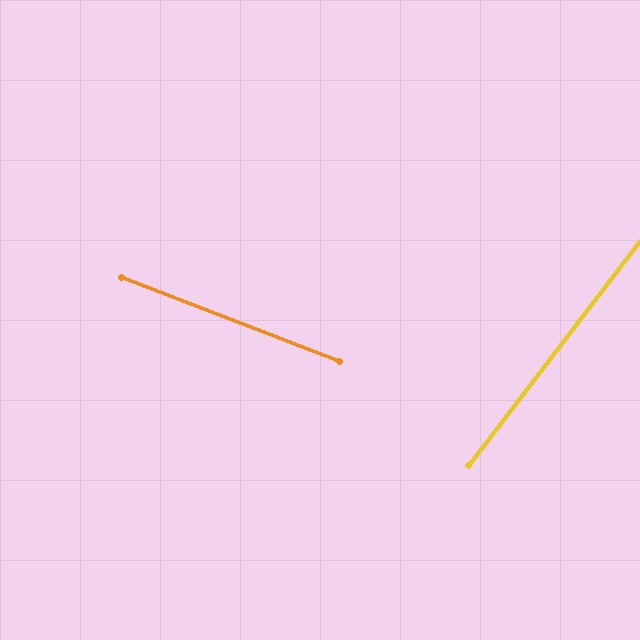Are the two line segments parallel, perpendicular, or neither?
Neither parallel nor perpendicular — they differ by about 74°.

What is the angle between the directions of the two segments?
Approximately 74 degrees.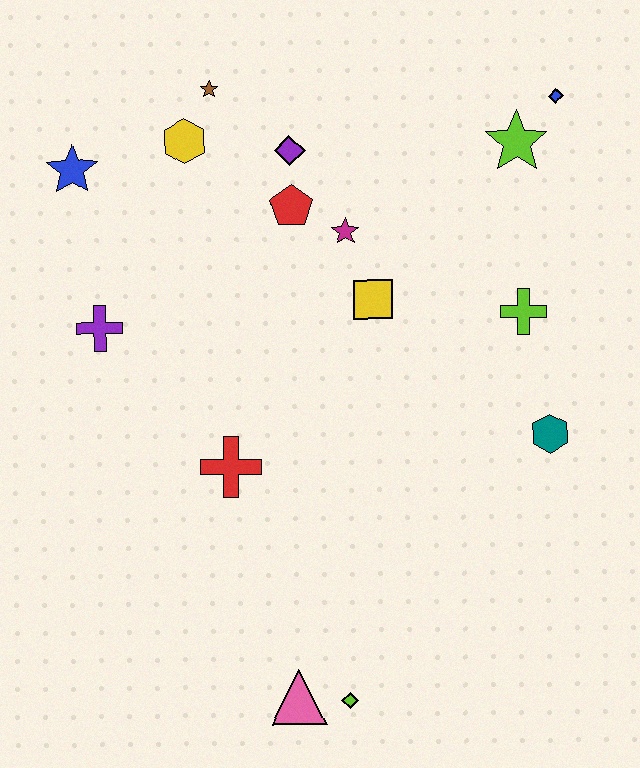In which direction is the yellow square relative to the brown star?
The yellow square is below the brown star.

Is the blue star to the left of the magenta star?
Yes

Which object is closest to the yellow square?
The magenta star is closest to the yellow square.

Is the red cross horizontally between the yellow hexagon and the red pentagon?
Yes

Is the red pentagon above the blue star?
No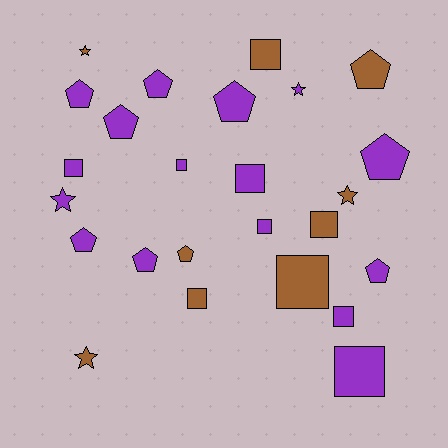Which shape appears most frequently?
Pentagon, with 10 objects.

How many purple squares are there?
There are 6 purple squares.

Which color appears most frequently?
Purple, with 16 objects.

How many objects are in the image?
There are 25 objects.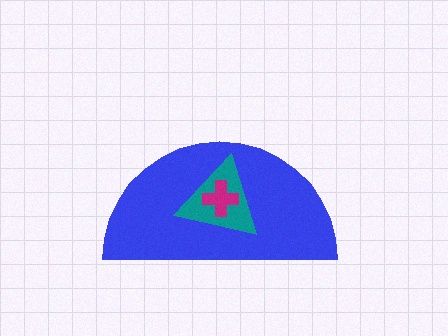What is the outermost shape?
The blue semicircle.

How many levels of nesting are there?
3.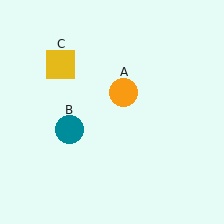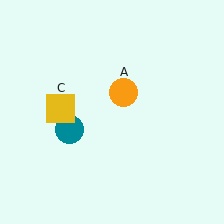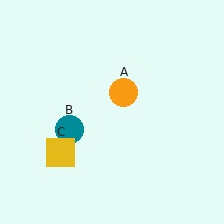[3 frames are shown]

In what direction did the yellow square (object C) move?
The yellow square (object C) moved down.